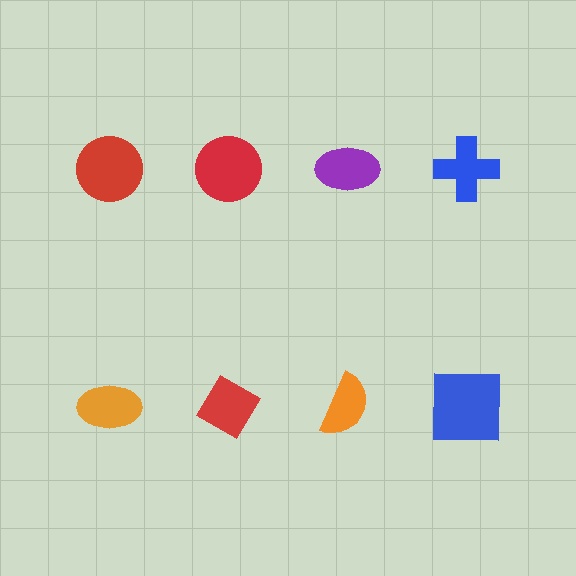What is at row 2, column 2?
A red diamond.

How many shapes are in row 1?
4 shapes.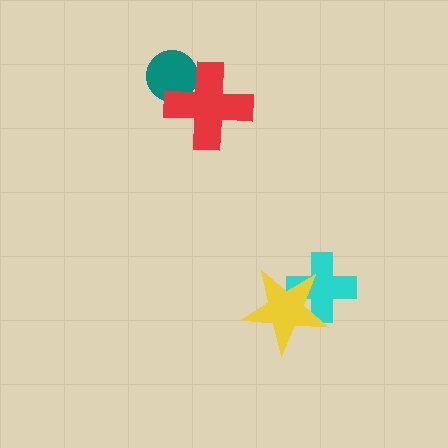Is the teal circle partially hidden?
Yes, it is partially covered by another shape.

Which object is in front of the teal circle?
The red cross is in front of the teal circle.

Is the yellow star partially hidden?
No, no other shape covers it.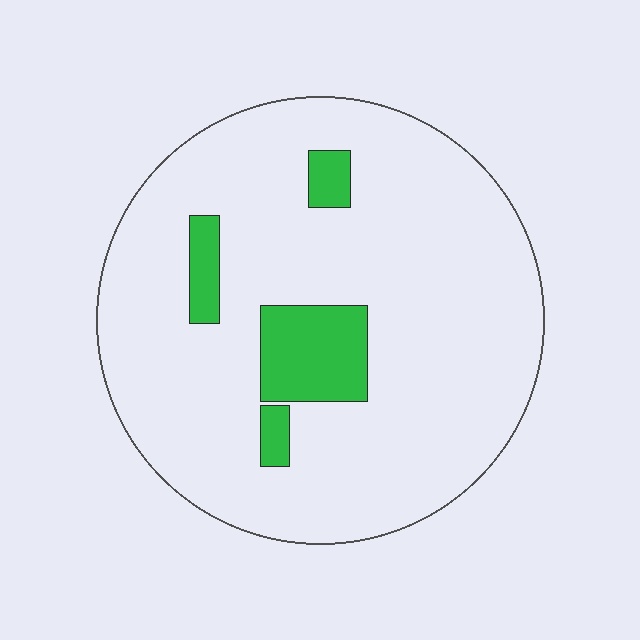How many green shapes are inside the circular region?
4.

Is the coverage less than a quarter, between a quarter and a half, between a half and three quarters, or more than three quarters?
Less than a quarter.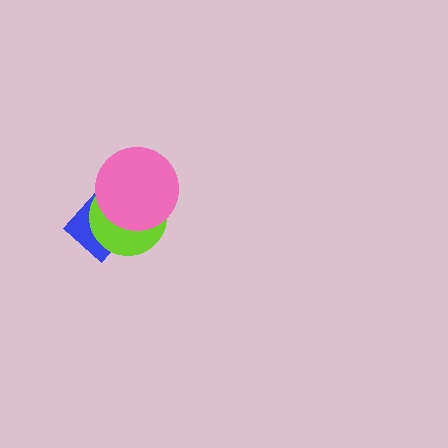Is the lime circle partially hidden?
Yes, it is partially covered by another shape.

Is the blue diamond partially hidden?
Yes, it is partially covered by another shape.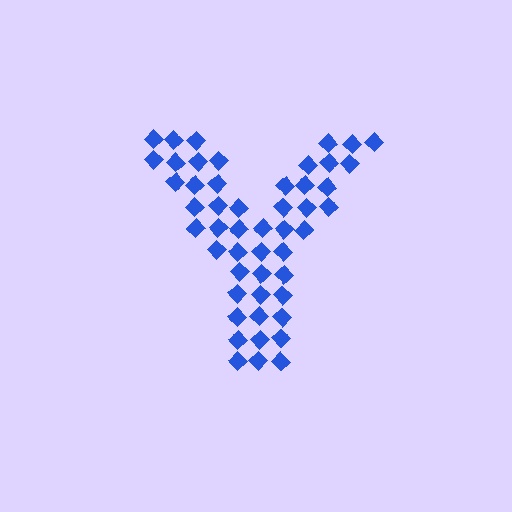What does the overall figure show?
The overall figure shows the letter Y.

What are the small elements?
The small elements are diamonds.